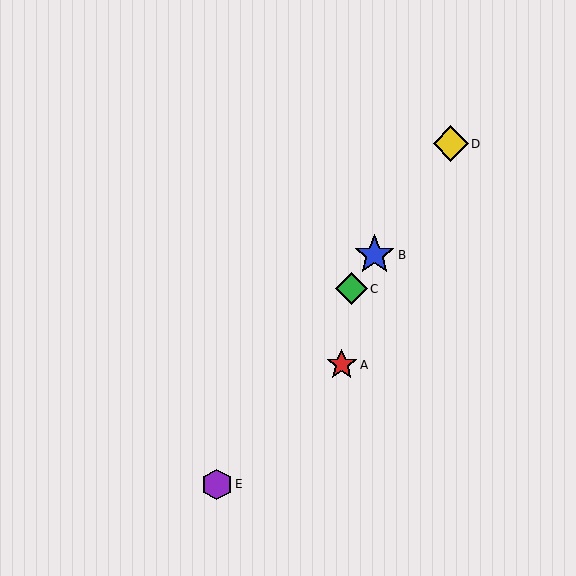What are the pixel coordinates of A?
Object A is at (342, 365).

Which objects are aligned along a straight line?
Objects B, C, D, E are aligned along a straight line.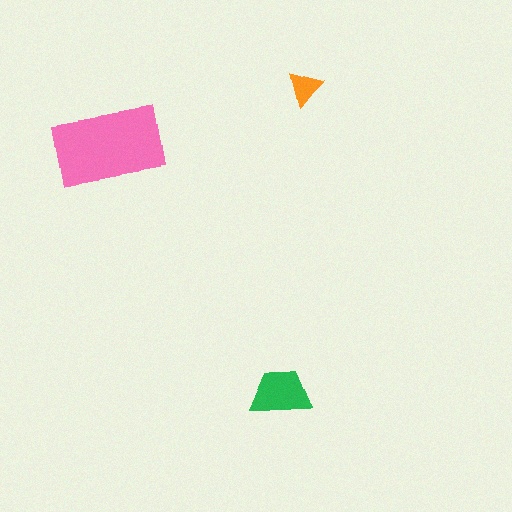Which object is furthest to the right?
The orange triangle is rightmost.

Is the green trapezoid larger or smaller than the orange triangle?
Larger.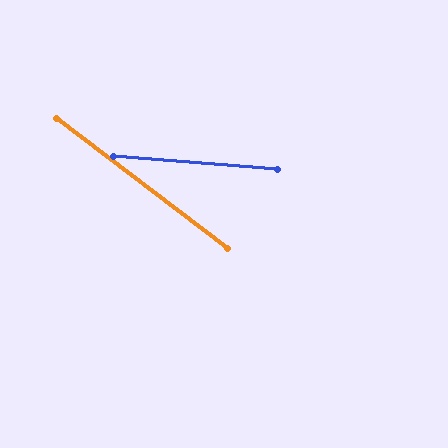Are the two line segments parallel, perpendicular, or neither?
Neither parallel nor perpendicular — they differ by about 33°.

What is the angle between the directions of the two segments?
Approximately 33 degrees.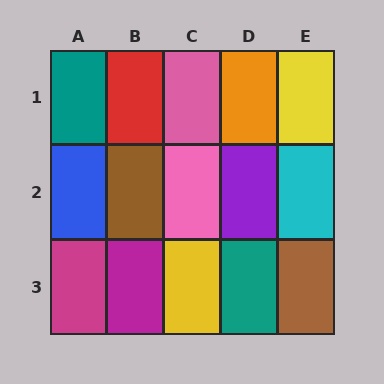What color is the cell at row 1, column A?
Teal.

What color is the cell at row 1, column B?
Red.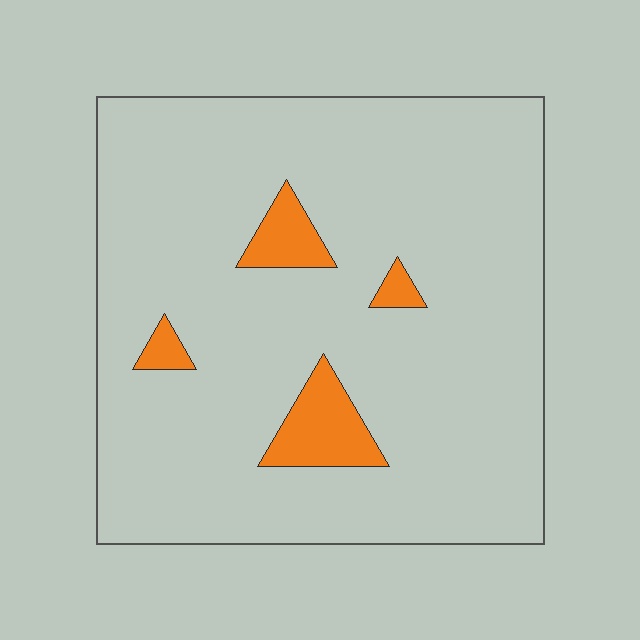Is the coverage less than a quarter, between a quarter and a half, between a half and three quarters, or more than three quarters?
Less than a quarter.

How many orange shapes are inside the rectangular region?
4.